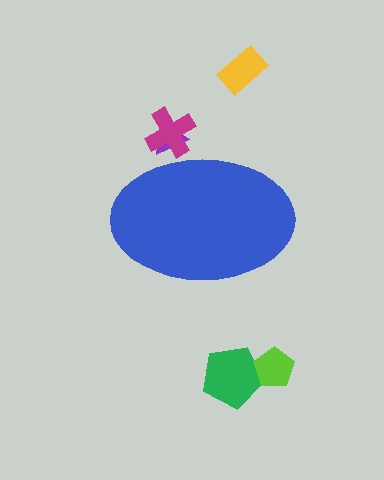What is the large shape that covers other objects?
A blue ellipse.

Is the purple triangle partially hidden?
Yes, the purple triangle is partially hidden behind the blue ellipse.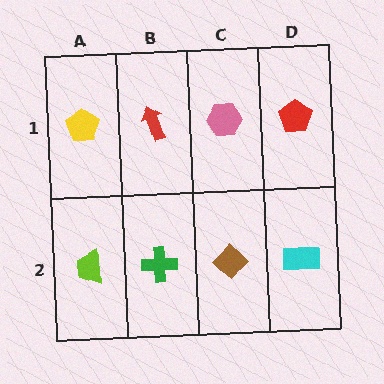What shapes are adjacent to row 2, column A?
A yellow pentagon (row 1, column A), a green cross (row 2, column B).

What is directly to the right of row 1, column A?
A red arrow.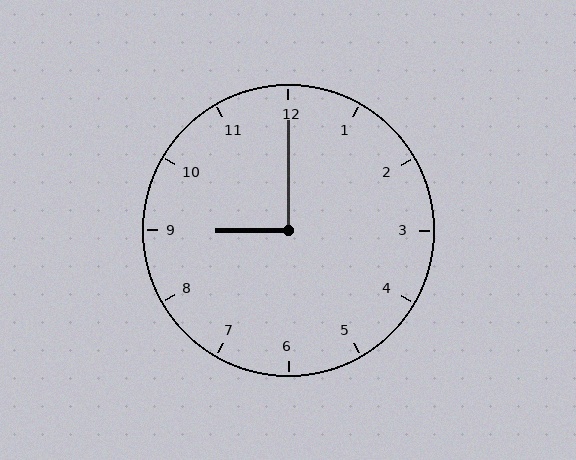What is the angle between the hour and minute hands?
Approximately 90 degrees.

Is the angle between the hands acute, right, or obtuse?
It is right.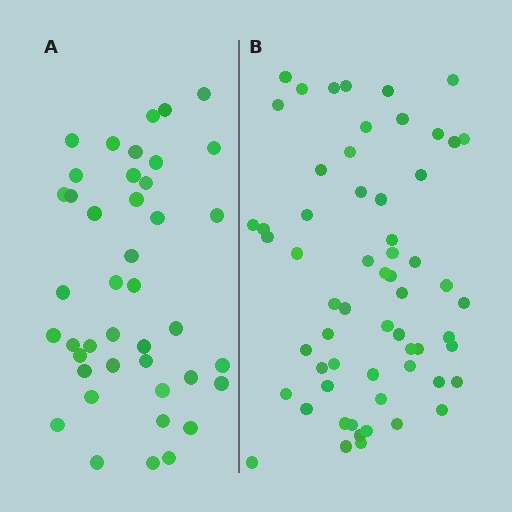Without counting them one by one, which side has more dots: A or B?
Region B (the right region) has more dots.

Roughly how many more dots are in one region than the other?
Region B has approximately 20 more dots than region A.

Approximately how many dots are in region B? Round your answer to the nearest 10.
About 60 dots.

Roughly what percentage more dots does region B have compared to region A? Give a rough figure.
About 45% more.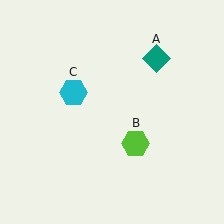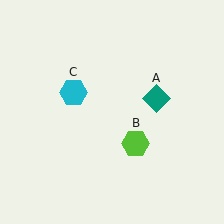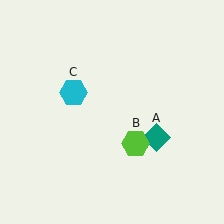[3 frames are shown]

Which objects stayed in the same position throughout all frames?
Lime hexagon (object B) and cyan hexagon (object C) remained stationary.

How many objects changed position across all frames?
1 object changed position: teal diamond (object A).